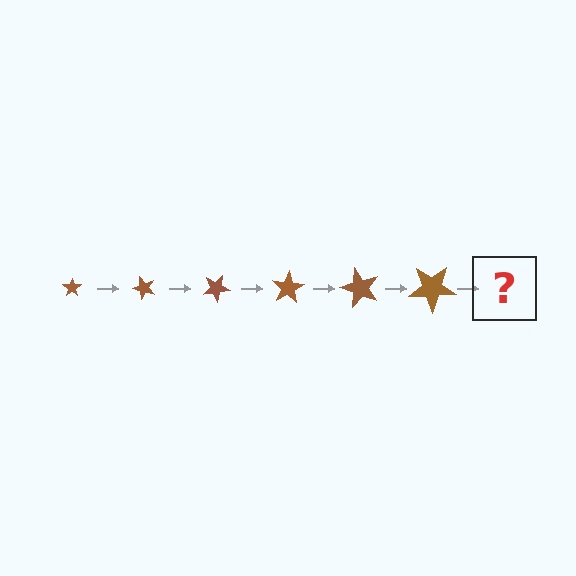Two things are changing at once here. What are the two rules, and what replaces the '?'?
The two rules are that the star grows larger each step and it rotates 50 degrees each step. The '?' should be a star, larger than the previous one and rotated 300 degrees from the start.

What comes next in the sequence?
The next element should be a star, larger than the previous one and rotated 300 degrees from the start.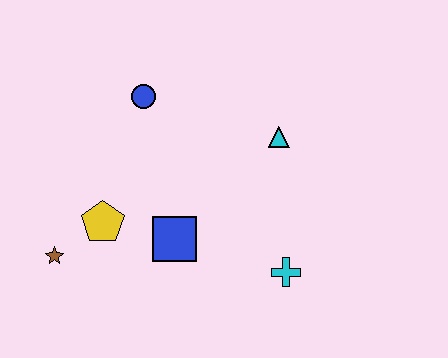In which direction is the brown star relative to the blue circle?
The brown star is below the blue circle.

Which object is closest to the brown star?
The yellow pentagon is closest to the brown star.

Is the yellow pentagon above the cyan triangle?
No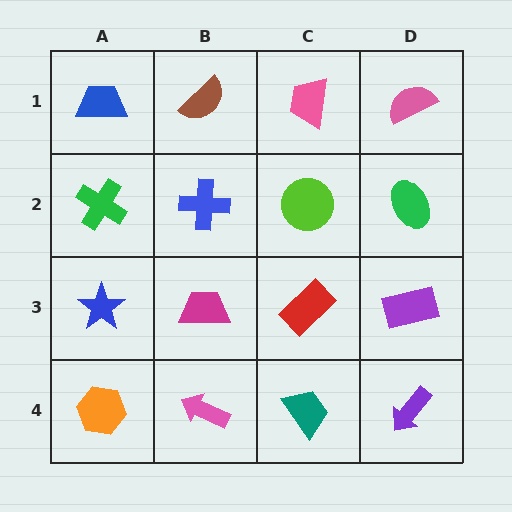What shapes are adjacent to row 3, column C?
A lime circle (row 2, column C), a teal trapezoid (row 4, column C), a magenta trapezoid (row 3, column B), a purple rectangle (row 3, column D).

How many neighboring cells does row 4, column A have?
2.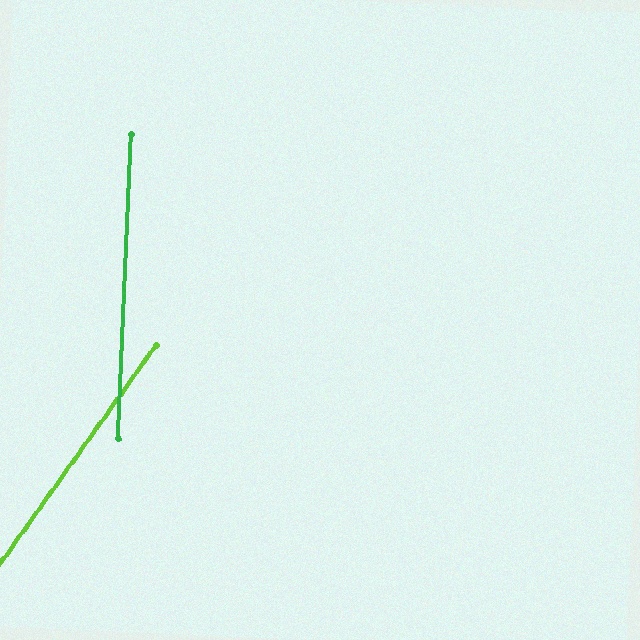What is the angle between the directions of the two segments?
Approximately 33 degrees.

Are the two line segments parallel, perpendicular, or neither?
Neither parallel nor perpendicular — they differ by about 33°.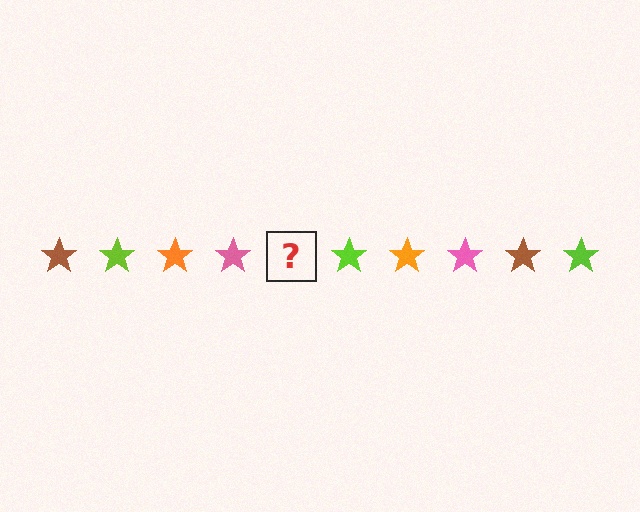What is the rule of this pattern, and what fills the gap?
The rule is that the pattern cycles through brown, lime, orange, pink stars. The gap should be filled with a brown star.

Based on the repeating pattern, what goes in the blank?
The blank should be a brown star.